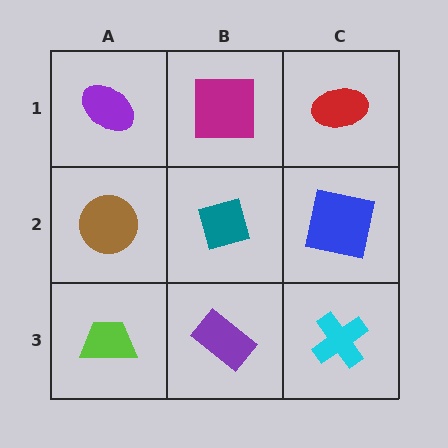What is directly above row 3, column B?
A teal square.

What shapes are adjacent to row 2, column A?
A purple ellipse (row 1, column A), a lime trapezoid (row 3, column A), a teal square (row 2, column B).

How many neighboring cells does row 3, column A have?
2.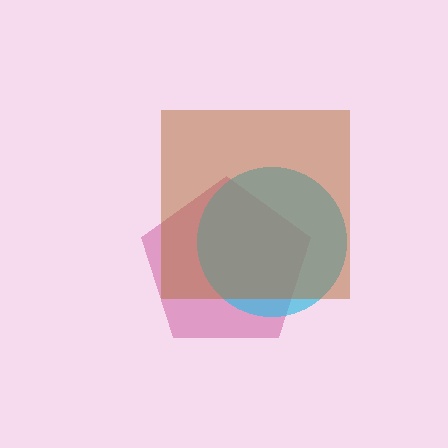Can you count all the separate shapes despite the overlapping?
Yes, there are 3 separate shapes.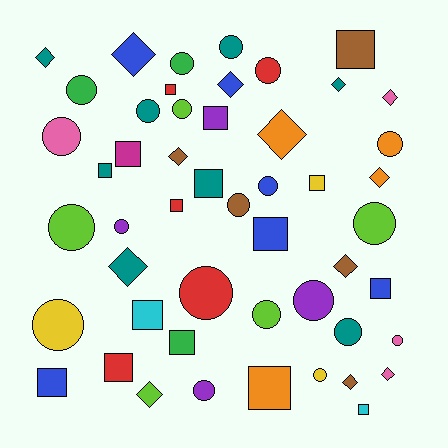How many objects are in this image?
There are 50 objects.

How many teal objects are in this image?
There are 8 teal objects.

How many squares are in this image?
There are 16 squares.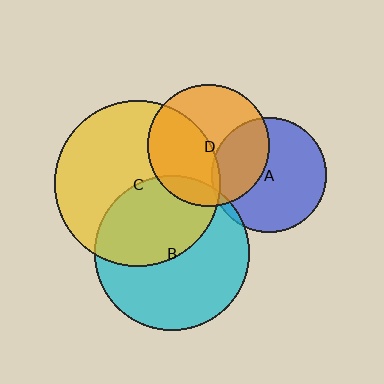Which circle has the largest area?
Circle C (yellow).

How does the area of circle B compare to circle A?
Approximately 1.8 times.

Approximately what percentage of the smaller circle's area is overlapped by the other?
Approximately 45%.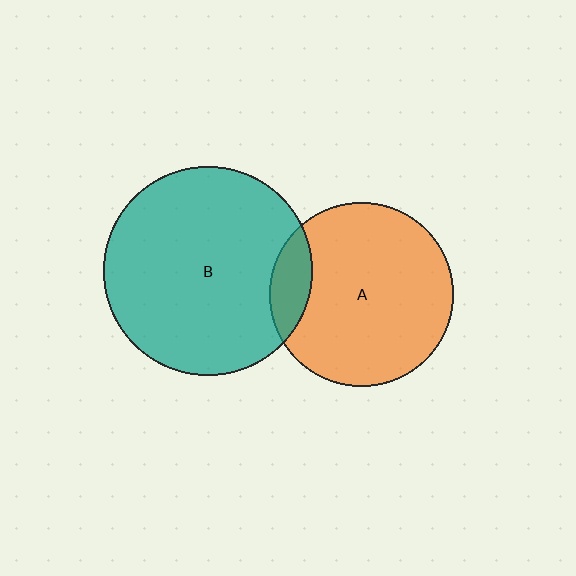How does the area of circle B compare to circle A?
Approximately 1.3 times.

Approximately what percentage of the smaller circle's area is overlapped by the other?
Approximately 15%.